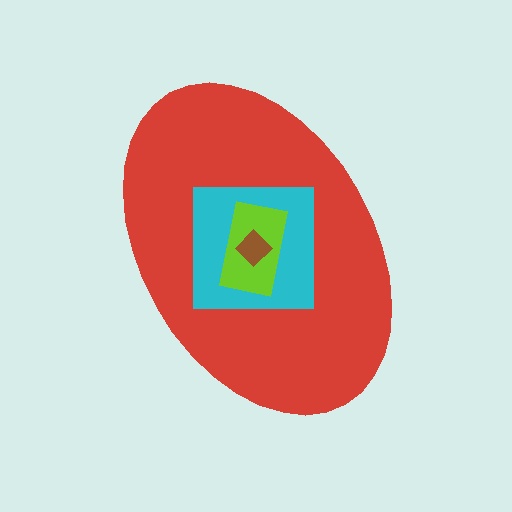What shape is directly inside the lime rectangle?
The brown diamond.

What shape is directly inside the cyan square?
The lime rectangle.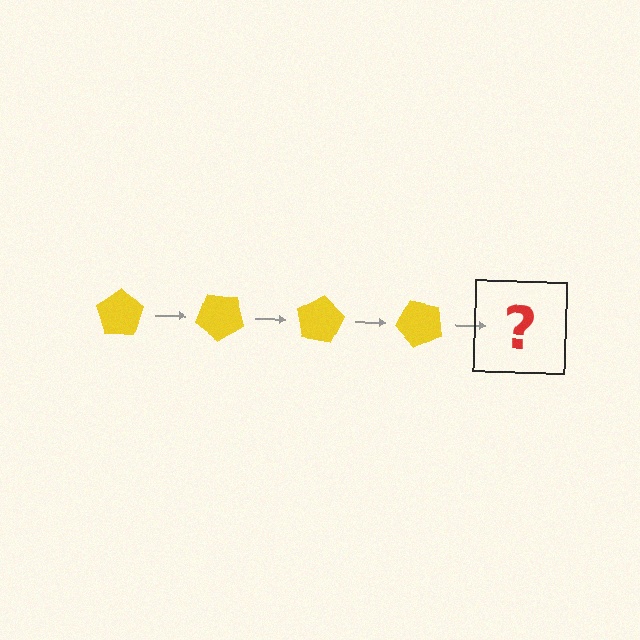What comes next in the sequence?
The next element should be a yellow pentagon rotated 160 degrees.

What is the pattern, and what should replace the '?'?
The pattern is that the pentagon rotates 40 degrees each step. The '?' should be a yellow pentagon rotated 160 degrees.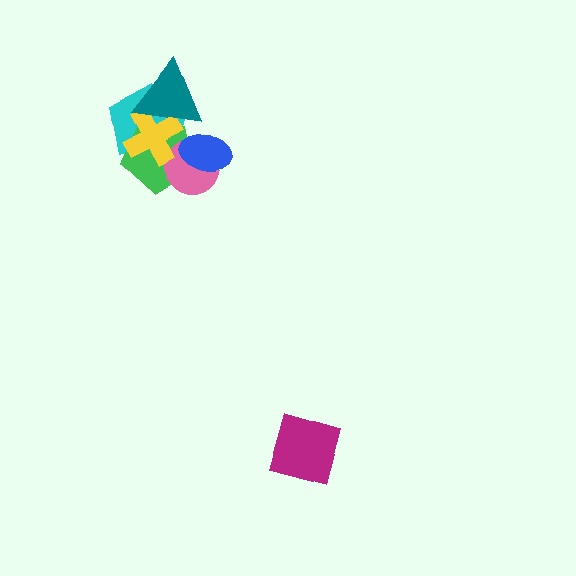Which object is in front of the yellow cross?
The teal triangle is in front of the yellow cross.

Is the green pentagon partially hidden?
Yes, it is partially covered by another shape.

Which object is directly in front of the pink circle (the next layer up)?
The yellow cross is directly in front of the pink circle.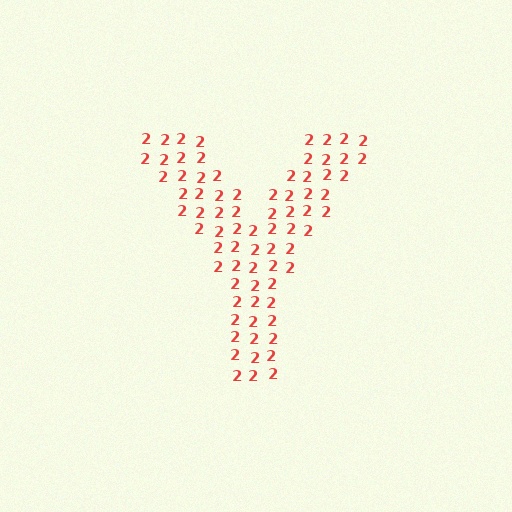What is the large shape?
The large shape is the letter Y.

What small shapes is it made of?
It is made of small digit 2's.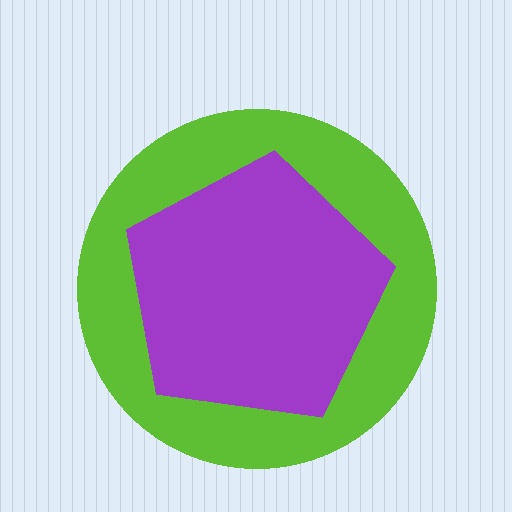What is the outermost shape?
The lime circle.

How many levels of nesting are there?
2.